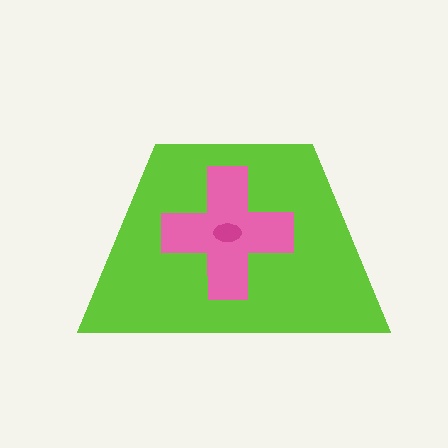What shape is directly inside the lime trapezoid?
The pink cross.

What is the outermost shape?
The lime trapezoid.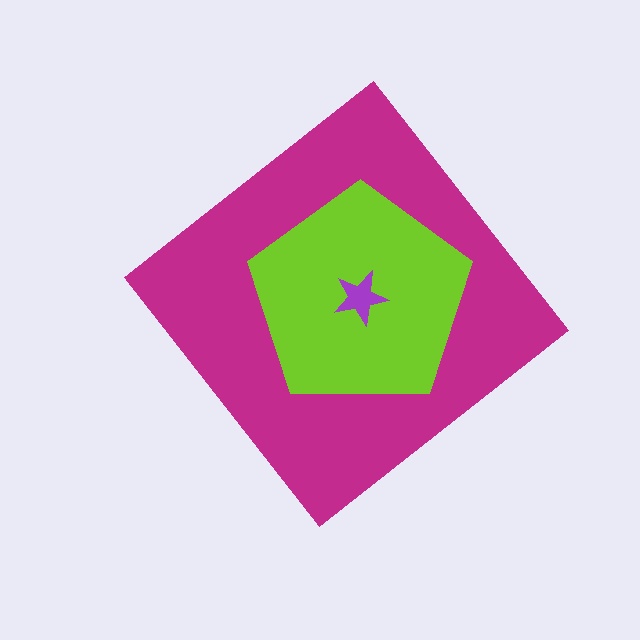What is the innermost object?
The purple star.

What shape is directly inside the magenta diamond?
The lime pentagon.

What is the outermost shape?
The magenta diamond.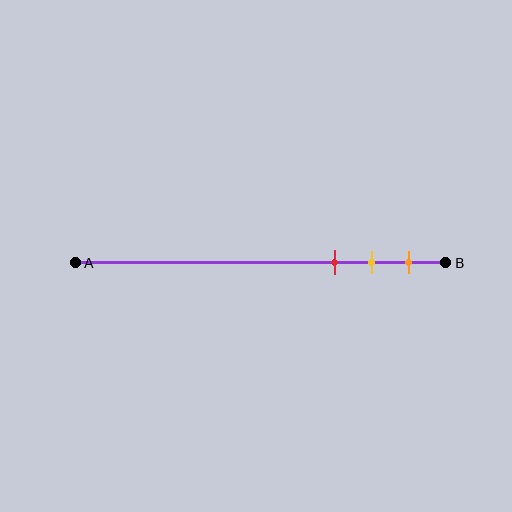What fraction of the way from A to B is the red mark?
The red mark is approximately 70% (0.7) of the way from A to B.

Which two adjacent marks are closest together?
The yellow and orange marks are the closest adjacent pair.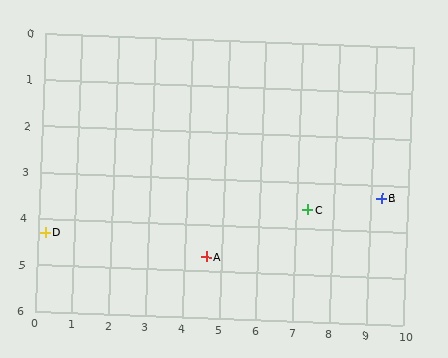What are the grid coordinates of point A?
Point A is at approximately (4.6, 4.7).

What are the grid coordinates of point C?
Point C is at approximately (7.3, 3.6).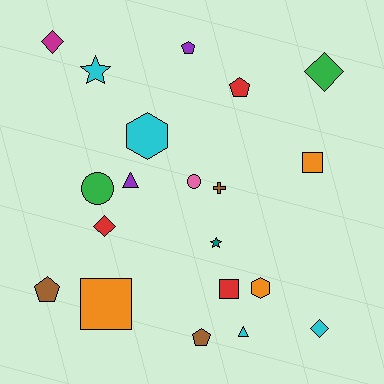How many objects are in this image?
There are 20 objects.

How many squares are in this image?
There are 3 squares.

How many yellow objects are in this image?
There are no yellow objects.